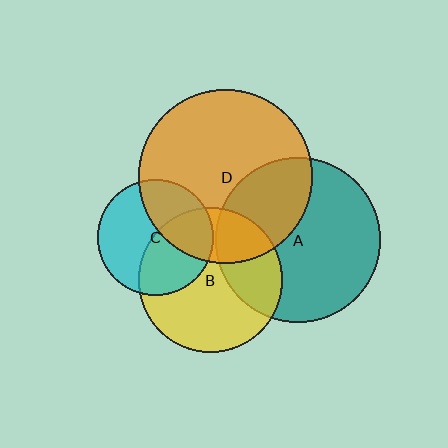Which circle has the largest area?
Circle D (orange).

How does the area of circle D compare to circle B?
Approximately 1.4 times.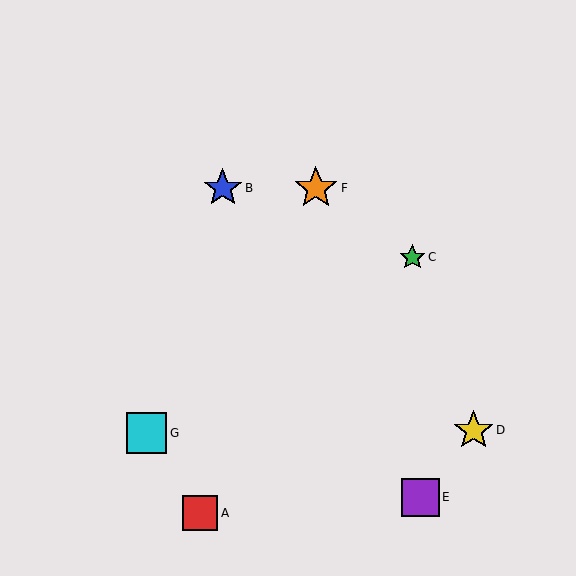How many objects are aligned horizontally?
2 objects (B, F) are aligned horizontally.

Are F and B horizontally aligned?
Yes, both are at y≈188.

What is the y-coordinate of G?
Object G is at y≈433.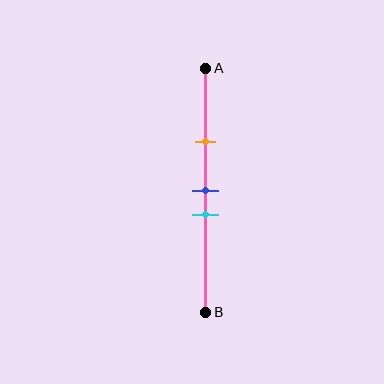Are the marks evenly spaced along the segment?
No, the marks are not evenly spaced.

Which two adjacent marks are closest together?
The blue and cyan marks are the closest adjacent pair.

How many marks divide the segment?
There are 3 marks dividing the segment.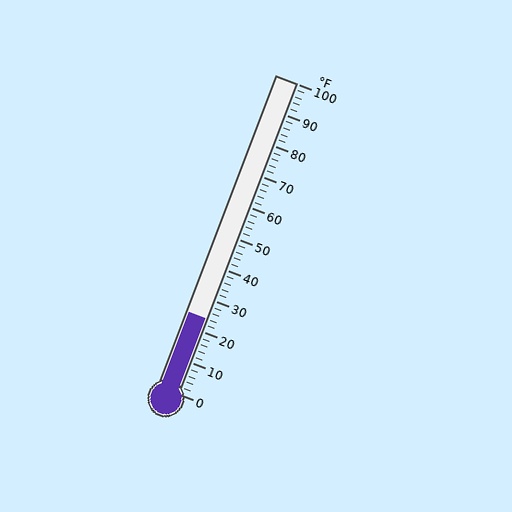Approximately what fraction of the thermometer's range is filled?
The thermometer is filled to approximately 25% of its range.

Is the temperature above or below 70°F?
The temperature is below 70°F.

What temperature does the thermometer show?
The thermometer shows approximately 24°F.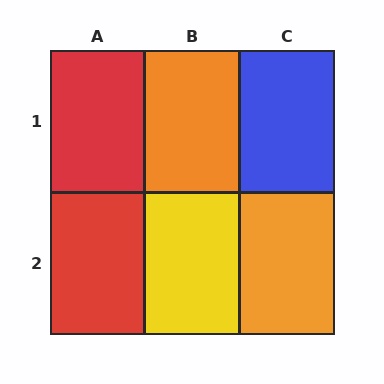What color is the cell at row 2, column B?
Yellow.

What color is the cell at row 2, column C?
Orange.